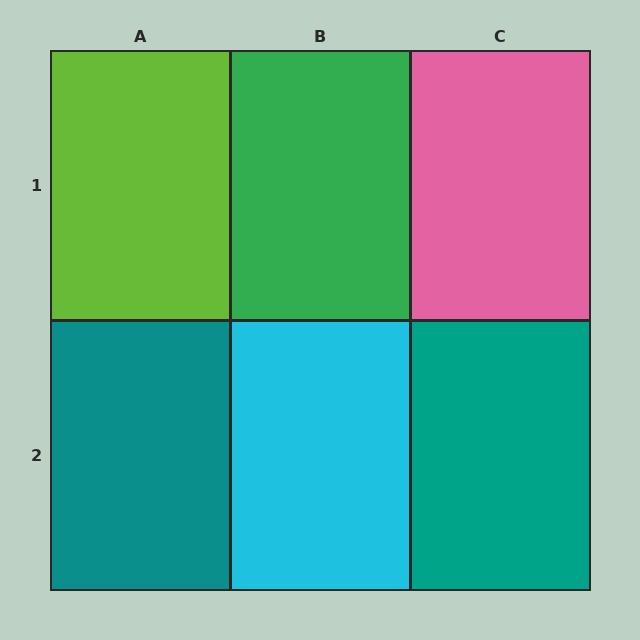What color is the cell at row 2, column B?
Cyan.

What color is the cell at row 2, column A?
Teal.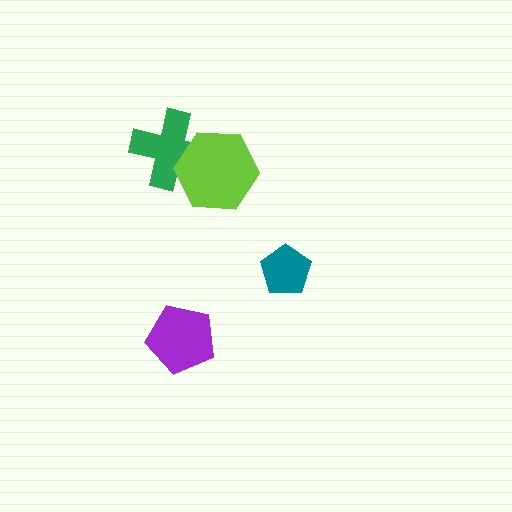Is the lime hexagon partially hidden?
No, no other shape covers it.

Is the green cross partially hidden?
Yes, it is partially covered by another shape.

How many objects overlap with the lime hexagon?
1 object overlaps with the lime hexagon.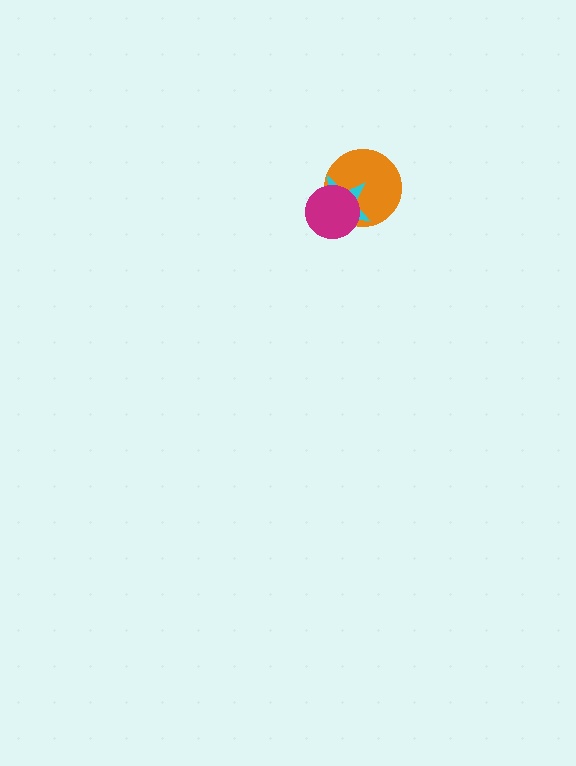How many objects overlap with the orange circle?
2 objects overlap with the orange circle.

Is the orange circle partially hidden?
Yes, it is partially covered by another shape.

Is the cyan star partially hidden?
Yes, it is partially covered by another shape.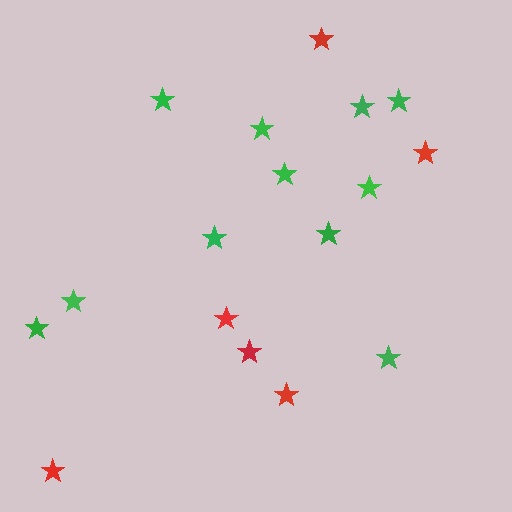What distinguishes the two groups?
There are 2 groups: one group of green stars (11) and one group of red stars (6).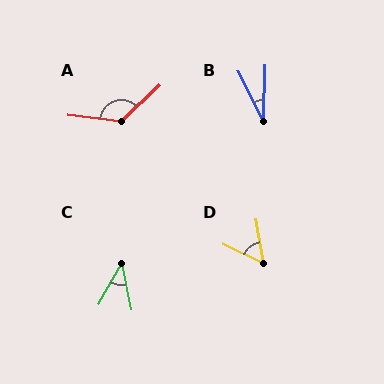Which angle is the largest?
A, at approximately 129 degrees.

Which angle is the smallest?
B, at approximately 28 degrees.